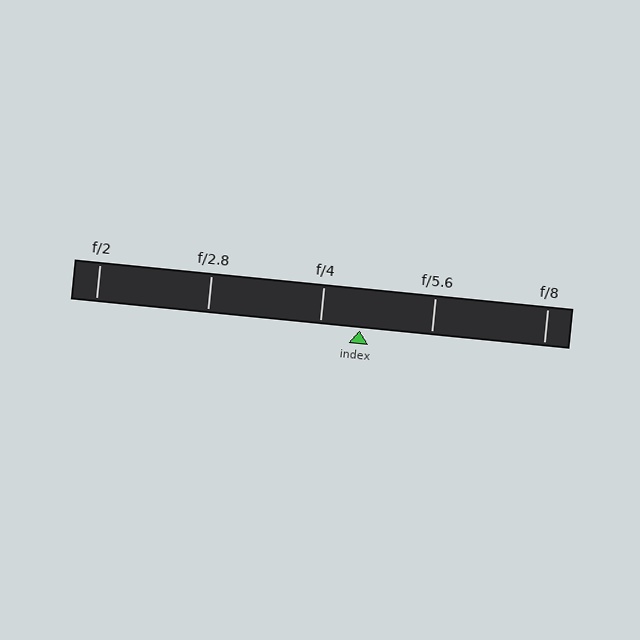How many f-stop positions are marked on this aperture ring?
There are 5 f-stop positions marked.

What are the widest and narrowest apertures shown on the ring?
The widest aperture shown is f/2 and the narrowest is f/8.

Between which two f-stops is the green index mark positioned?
The index mark is between f/4 and f/5.6.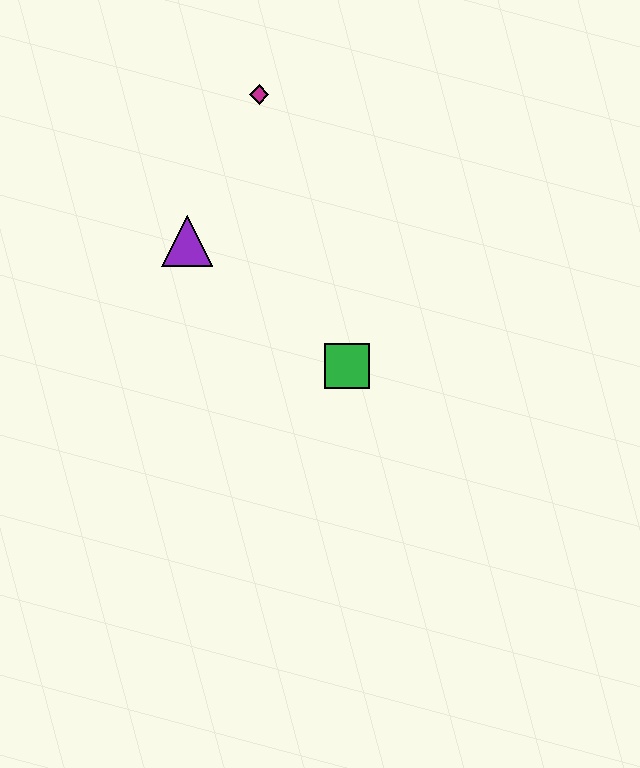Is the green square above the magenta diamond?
No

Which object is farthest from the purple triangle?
The green square is farthest from the purple triangle.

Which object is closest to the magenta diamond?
The purple triangle is closest to the magenta diamond.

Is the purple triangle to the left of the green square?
Yes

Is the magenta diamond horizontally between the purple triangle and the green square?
Yes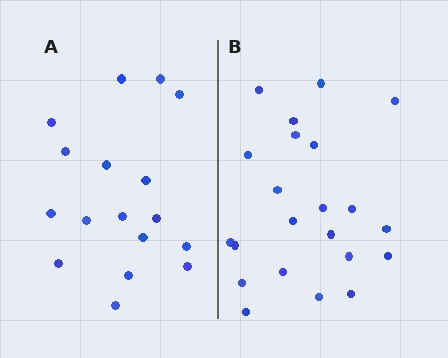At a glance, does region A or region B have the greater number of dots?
Region B (the right region) has more dots.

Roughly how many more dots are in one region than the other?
Region B has about 5 more dots than region A.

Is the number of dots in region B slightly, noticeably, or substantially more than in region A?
Region B has noticeably more, but not dramatically so. The ratio is roughly 1.3 to 1.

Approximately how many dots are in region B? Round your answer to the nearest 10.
About 20 dots. (The exact count is 22, which rounds to 20.)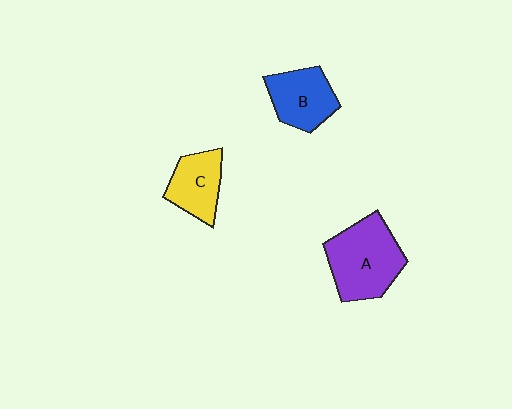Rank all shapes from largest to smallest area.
From largest to smallest: A (purple), B (blue), C (yellow).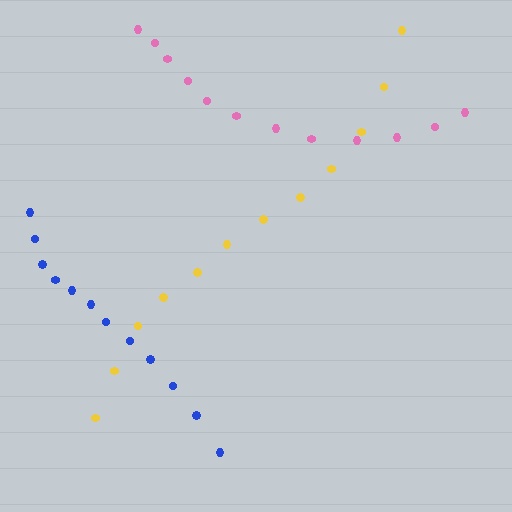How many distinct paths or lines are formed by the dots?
There are 3 distinct paths.